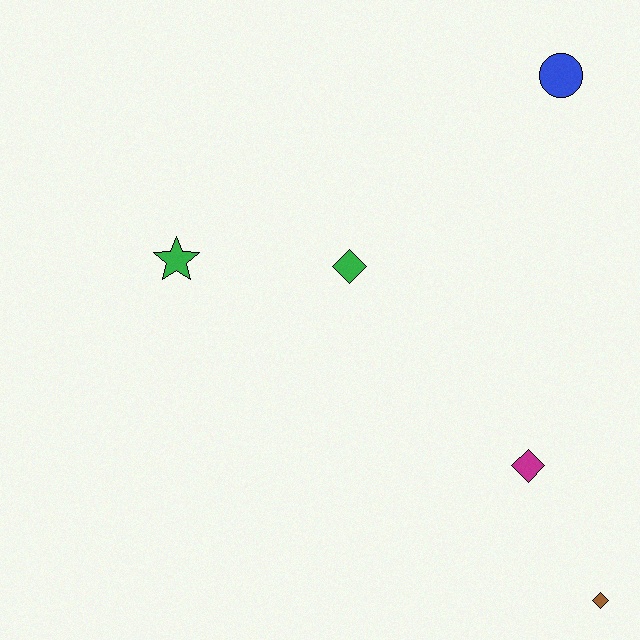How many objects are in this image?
There are 5 objects.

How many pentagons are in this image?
There are no pentagons.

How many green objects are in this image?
There are 2 green objects.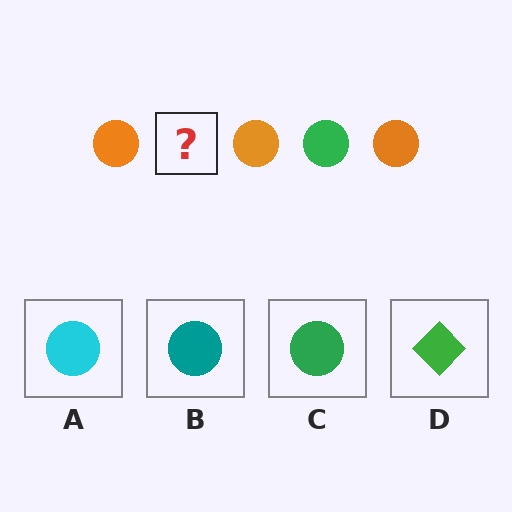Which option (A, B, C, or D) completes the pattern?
C.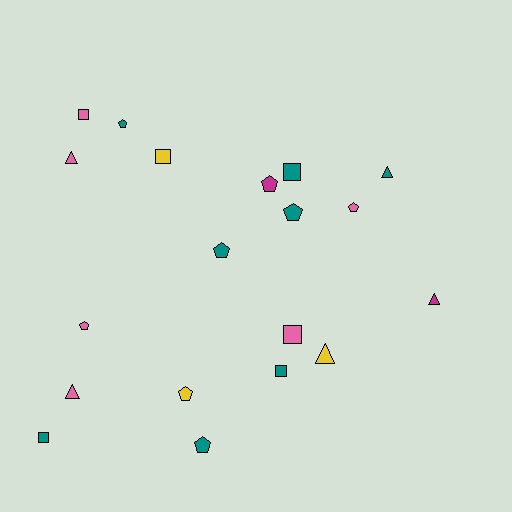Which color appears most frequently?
Teal, with 8 objects.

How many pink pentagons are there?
There are 2 pink pentagons.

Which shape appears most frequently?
Pentagon, with 8 objects.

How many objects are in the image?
There are 19 objects.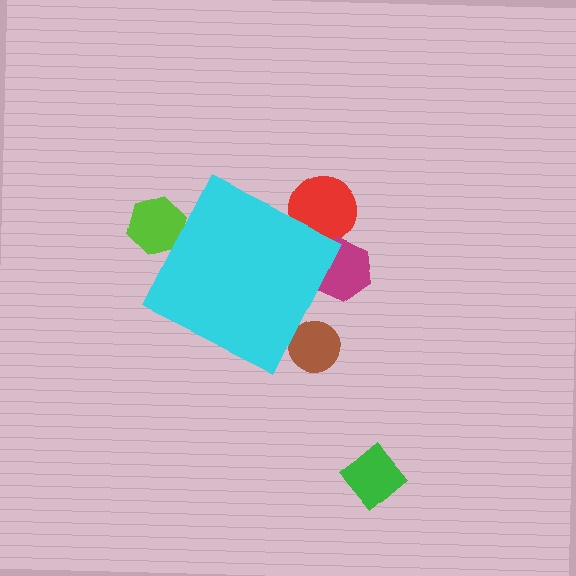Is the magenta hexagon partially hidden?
Yes, the magenta hexagon is partially hidden behind the cyan diamond.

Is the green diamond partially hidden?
No, the green diamond is fully visible.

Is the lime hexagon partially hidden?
Yes, the lime hexagon is partially hidden behind the cyan diamond.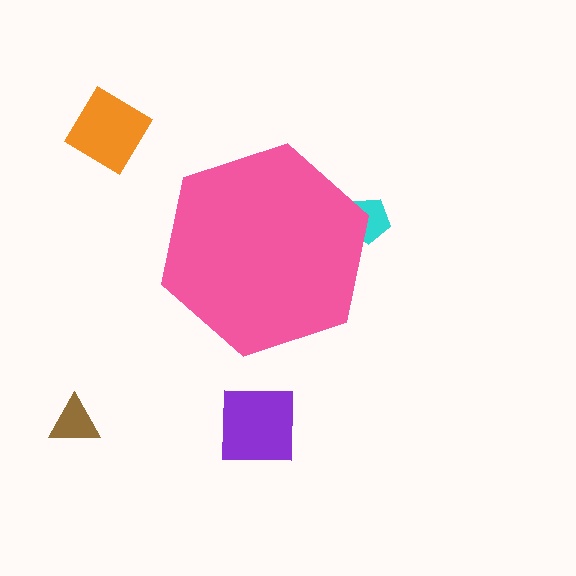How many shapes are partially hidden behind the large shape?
1 shape is partially hidden.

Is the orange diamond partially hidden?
No, the orange diamond is fully visible.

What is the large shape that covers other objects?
A pink hexagon.